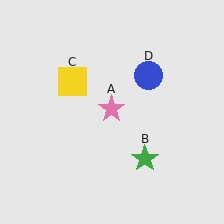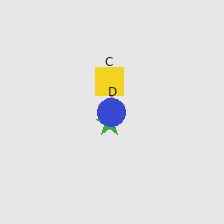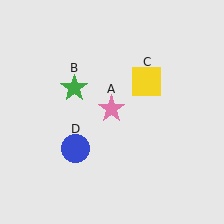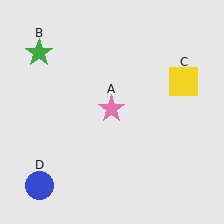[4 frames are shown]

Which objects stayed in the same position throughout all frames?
Pink star (object A) remained stationary.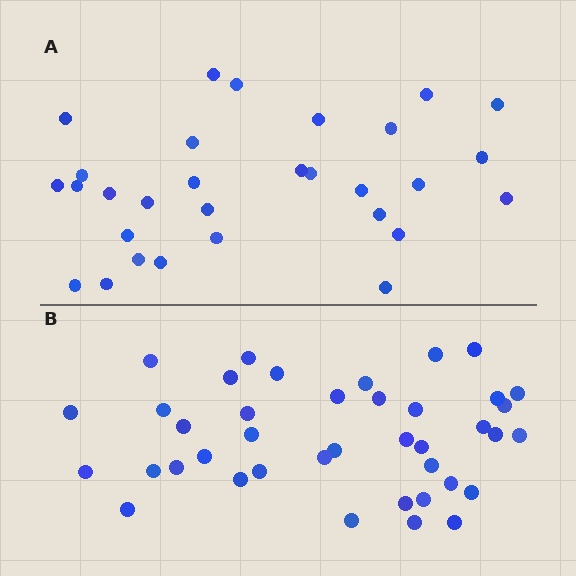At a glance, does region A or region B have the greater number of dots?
Region B (the bottom region) has more dots.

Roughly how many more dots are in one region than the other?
Region B has roughly 10 or so more dots than region A.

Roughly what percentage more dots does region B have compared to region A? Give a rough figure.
About 35% more.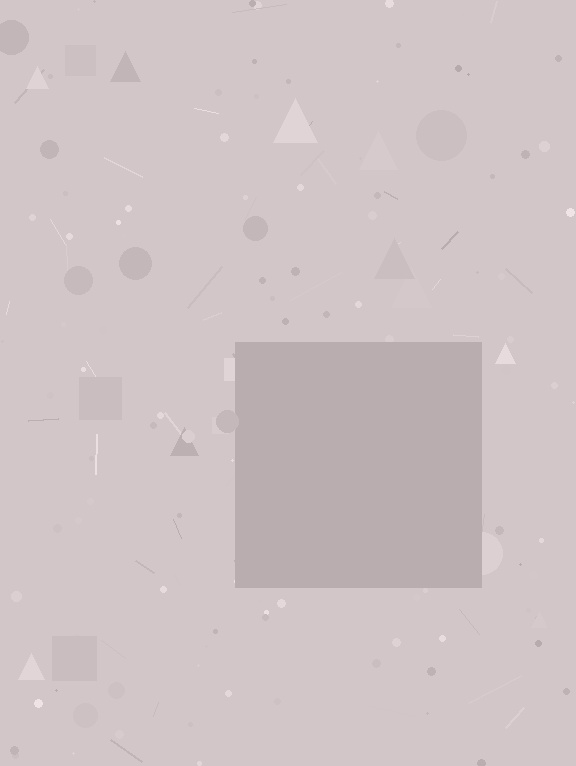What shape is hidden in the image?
A square is hidden in the image.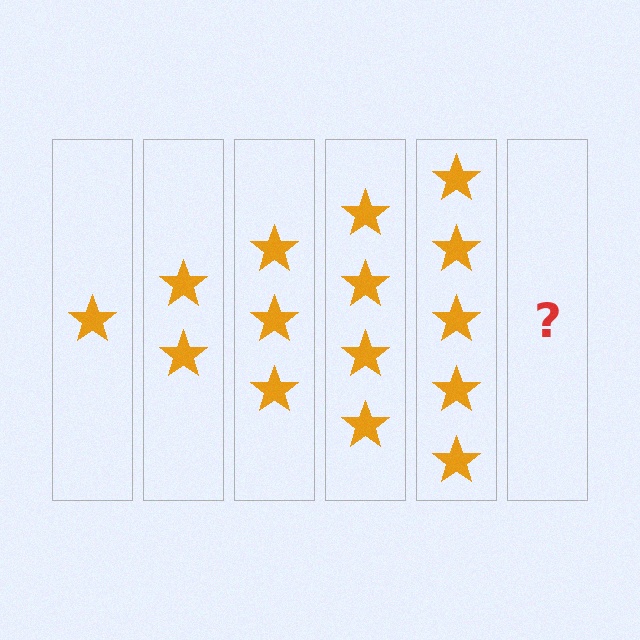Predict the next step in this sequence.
The next step is 6 stars.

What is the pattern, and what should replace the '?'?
The pattern is that each step adds one more star. The '?' should be 6 stars.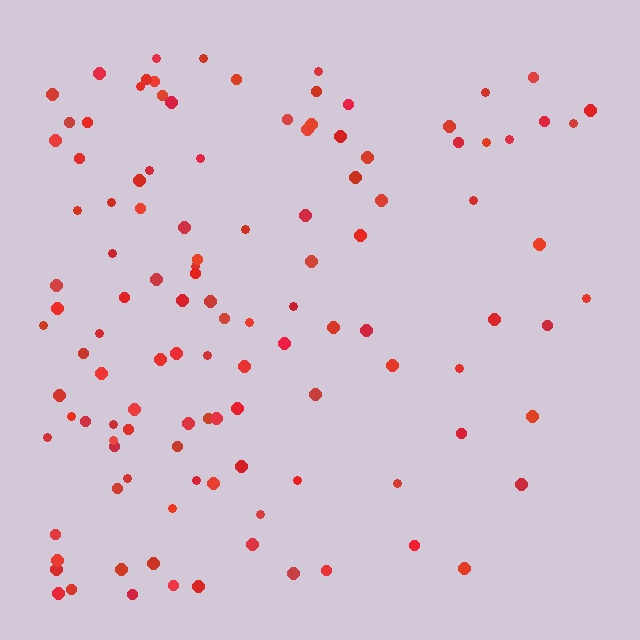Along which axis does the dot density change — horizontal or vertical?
Horizontal.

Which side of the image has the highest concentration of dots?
The left.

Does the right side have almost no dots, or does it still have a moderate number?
Still a moderate number, just noticeably fewer than the left.